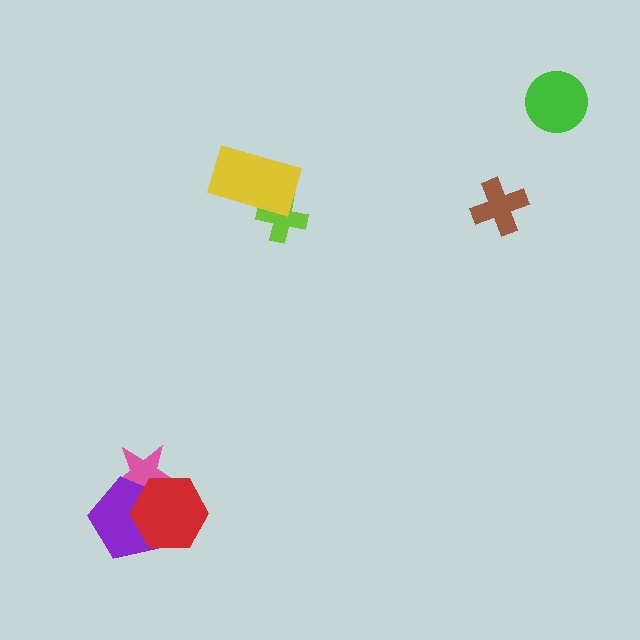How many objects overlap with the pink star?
2 objects overlap with the pink star.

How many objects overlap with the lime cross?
1 object overlaps with the lime cross.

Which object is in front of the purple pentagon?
The red hexagon is in front of the purple pentagon.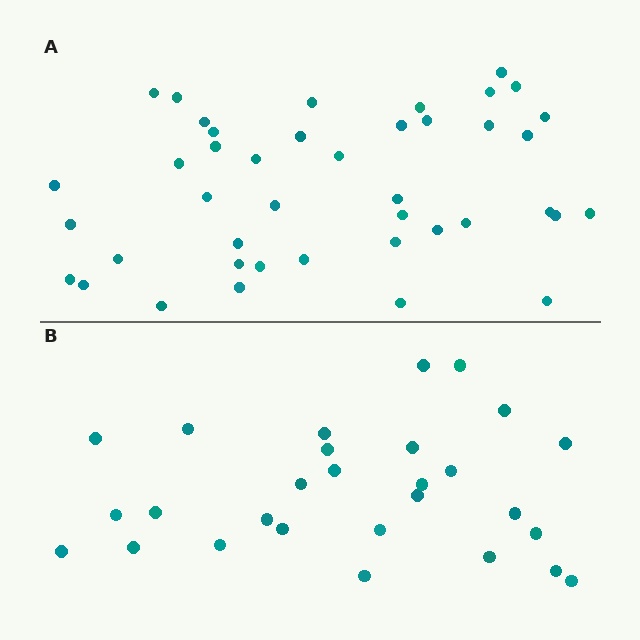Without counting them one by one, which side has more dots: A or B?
Region A (the top region) has more dots.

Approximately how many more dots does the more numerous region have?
Region A has approximately 15 more dots than region B.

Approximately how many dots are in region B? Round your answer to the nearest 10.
About 30 dots. (The exact count is 28, which rounds to 30.)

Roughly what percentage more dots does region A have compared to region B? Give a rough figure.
About 50% more.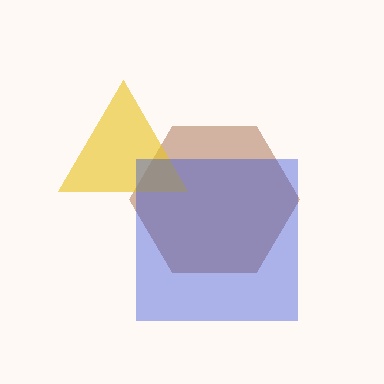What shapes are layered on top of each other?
The layered shapes are: a brown hexagon, a yellow triangle, a blue square.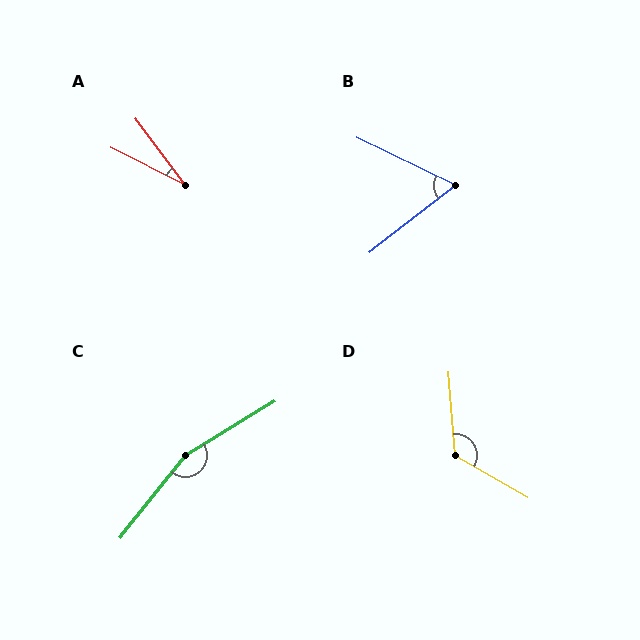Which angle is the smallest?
A, at approximately 26 degrees.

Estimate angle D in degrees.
Approximately 124 degrees.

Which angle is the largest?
C, at approximately 160 degrees.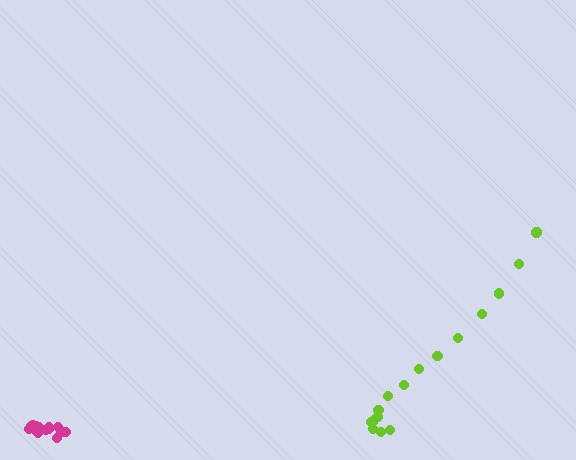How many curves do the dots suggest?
There are 2 distinct paths.